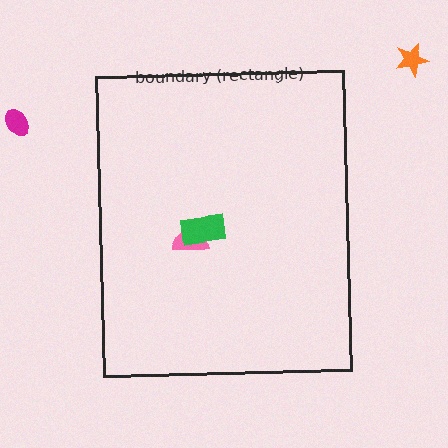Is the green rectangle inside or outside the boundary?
Inside.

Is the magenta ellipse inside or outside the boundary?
Outside.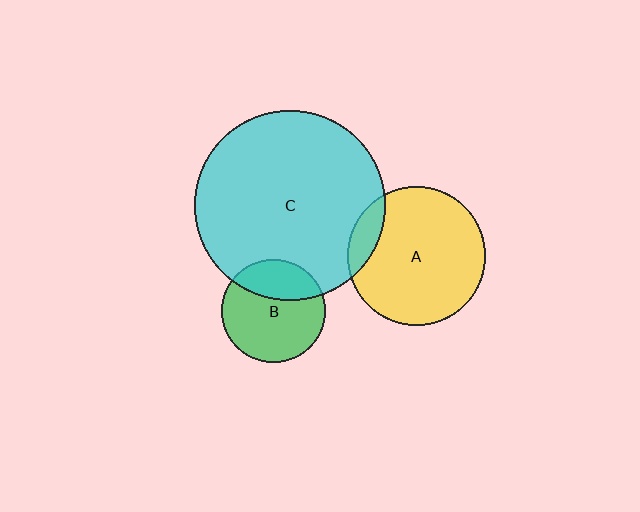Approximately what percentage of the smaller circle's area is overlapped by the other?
Approximately 30%.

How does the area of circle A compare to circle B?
Approximately 1.8 times.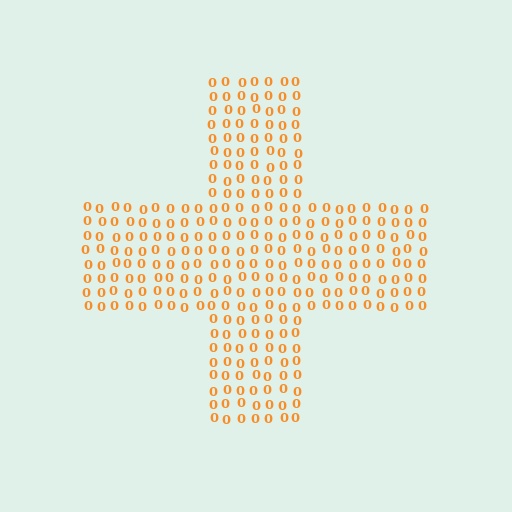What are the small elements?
The small elements are digit 0's.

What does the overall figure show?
The overall figure shows a cross.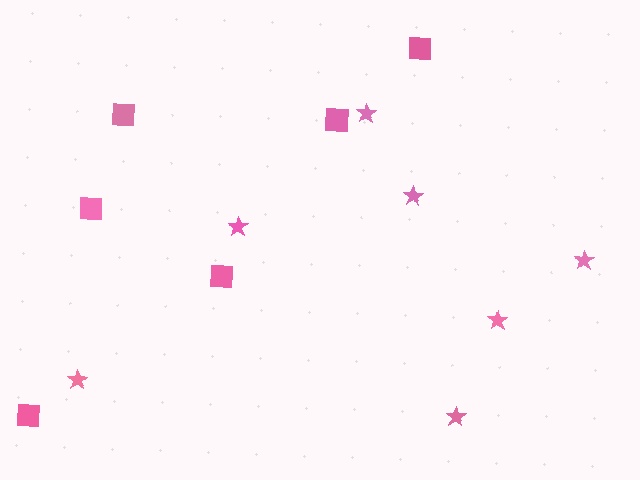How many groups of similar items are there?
There are 2 groups: one group of stars (7) and one group of squares (6).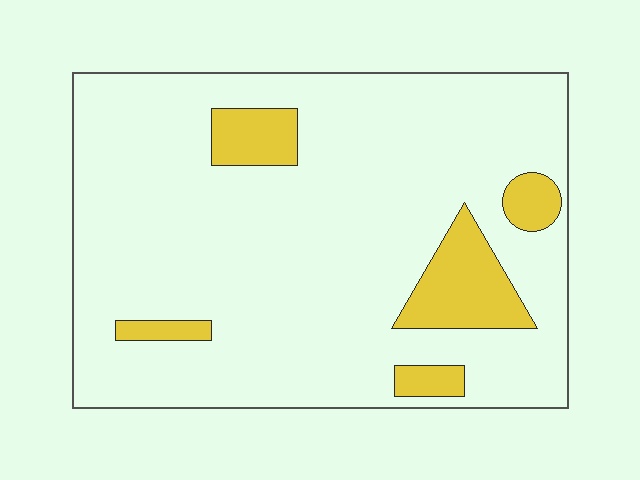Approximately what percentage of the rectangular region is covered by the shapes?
Approximately 15%.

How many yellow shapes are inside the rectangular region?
5.